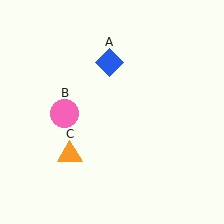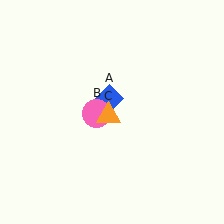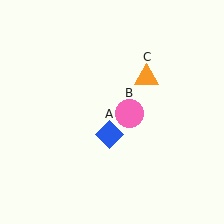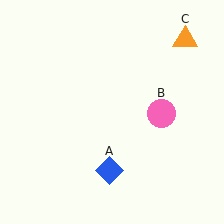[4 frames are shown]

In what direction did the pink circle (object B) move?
The pink circle (object B) moved right.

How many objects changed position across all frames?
3 objects changed position: blue diamond (object A), pink circle (object B), orange triangle (object C).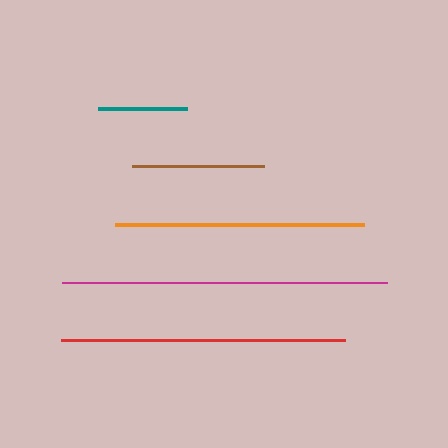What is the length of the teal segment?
The teal segment is approximately 89 pixels long.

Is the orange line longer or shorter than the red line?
The red line is longer than the orange line.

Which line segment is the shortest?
The teal line is the shortest at approximately 89 pixels.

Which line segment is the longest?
The magenta line is the longest at approximately 325 pixels.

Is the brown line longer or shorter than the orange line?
The orange line is longer than the brown line.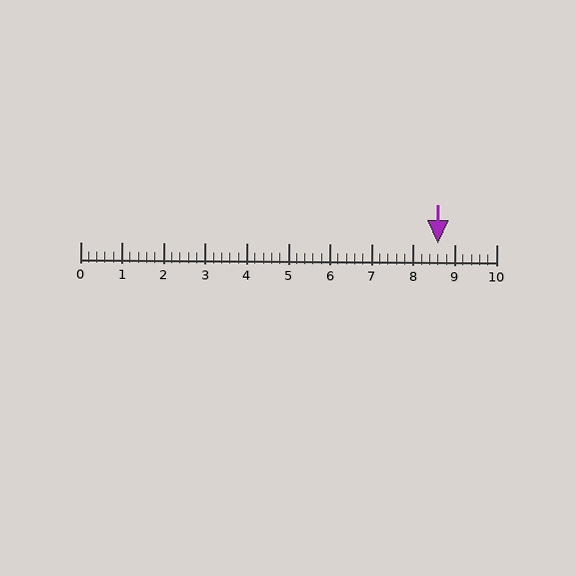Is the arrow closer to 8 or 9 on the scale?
The arrow is closer to 9.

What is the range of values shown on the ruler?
The ruler shows values from 0 to 10.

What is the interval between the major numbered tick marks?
The major tick marks are spaced 1 units apart.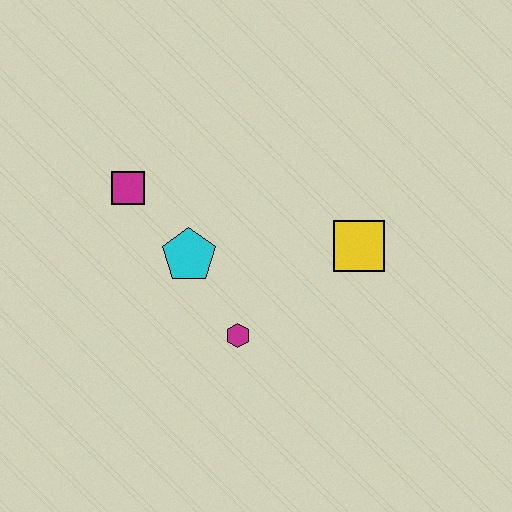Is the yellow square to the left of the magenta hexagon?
No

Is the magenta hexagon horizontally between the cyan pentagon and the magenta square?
No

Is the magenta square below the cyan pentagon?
No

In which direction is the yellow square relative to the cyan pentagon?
The yellow square is to the right of the cyan pentagon.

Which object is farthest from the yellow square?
The magenta square is farthest from the yellow square.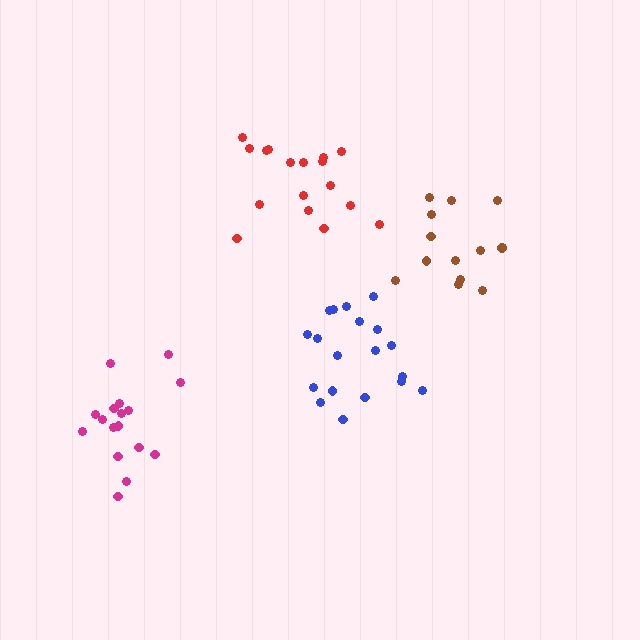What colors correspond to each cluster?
The clusters are colored: blue, brown, red, magenta.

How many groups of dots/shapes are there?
There are 4 groups.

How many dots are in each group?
Group 1: 19 dots, Group 2: 14 dots, Group 3: 17 dots, Group 4: 17 dots (67 total).